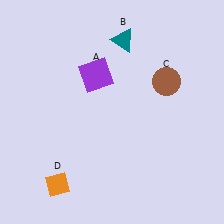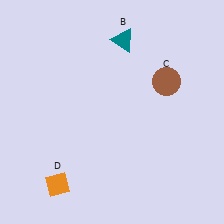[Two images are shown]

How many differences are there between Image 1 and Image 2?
There is 1 difference between the two images.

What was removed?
The purple square (A) was removed in Image 2.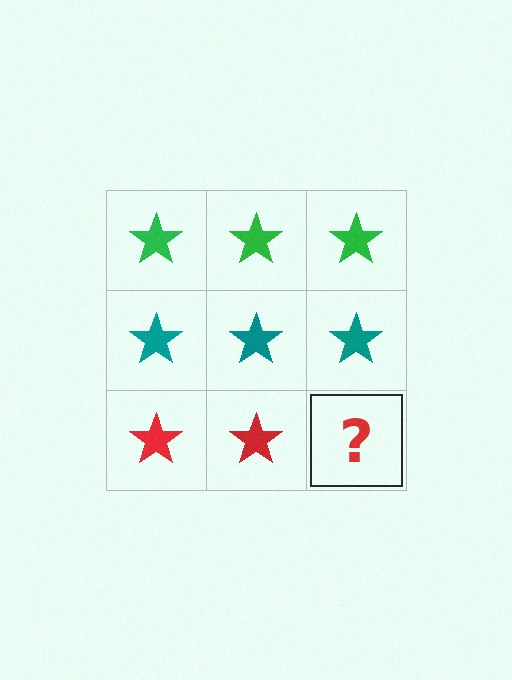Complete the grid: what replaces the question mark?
The question mark should be replaced with a red star.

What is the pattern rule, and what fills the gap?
The rule is that each row has a consistent color. The gap should be filled with a red star.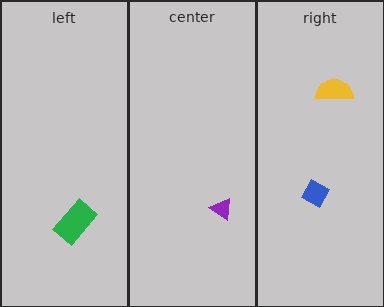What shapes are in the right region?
The blue diamond, the yellow semicircle.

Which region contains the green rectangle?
The left region.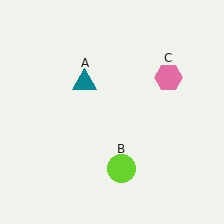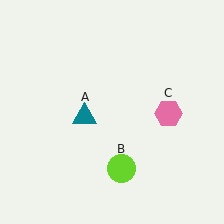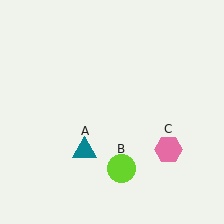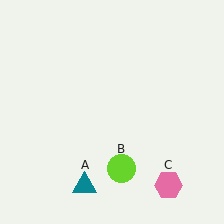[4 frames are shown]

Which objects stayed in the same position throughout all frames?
Lime circle (object B) remained stationary.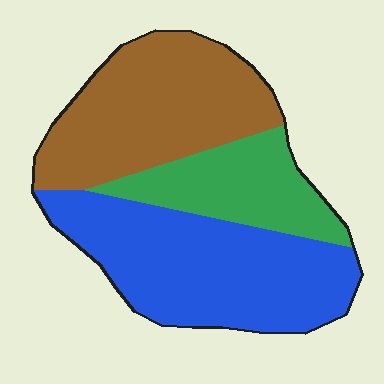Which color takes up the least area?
Green, at roughly 20%.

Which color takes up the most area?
Blue, at roughly 40%.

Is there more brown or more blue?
Blue.